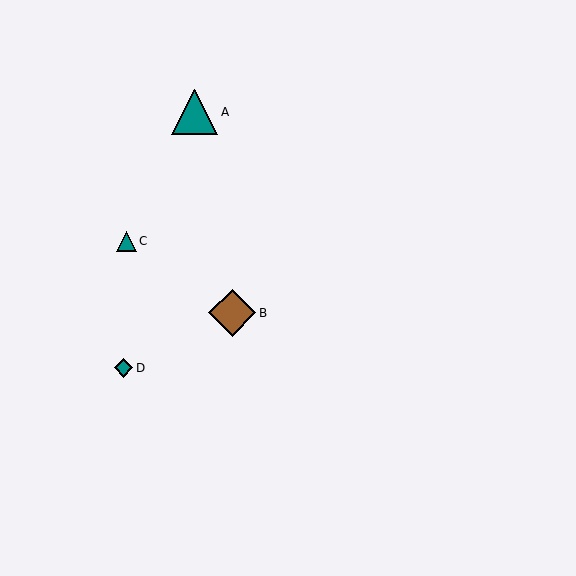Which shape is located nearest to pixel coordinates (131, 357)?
The teal diamond (labeled D) at (124, 368) is nearest to that location.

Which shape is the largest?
The brown diamond (labeled B) is the largest.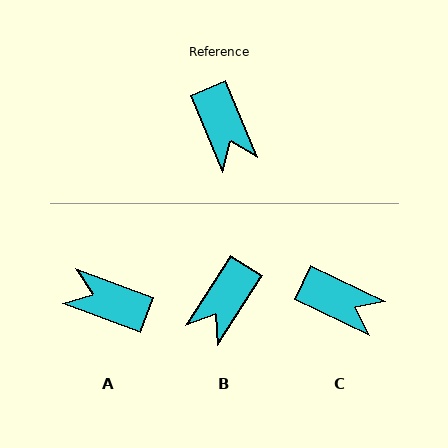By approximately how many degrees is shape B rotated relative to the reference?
Approximately 55 degrees clockwise.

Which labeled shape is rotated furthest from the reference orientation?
A, about 133 degrees away.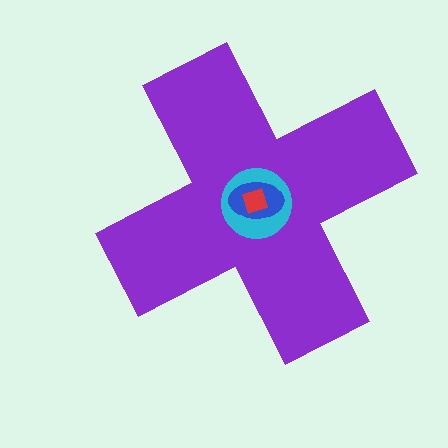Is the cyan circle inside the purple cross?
Yes.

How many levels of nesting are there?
4.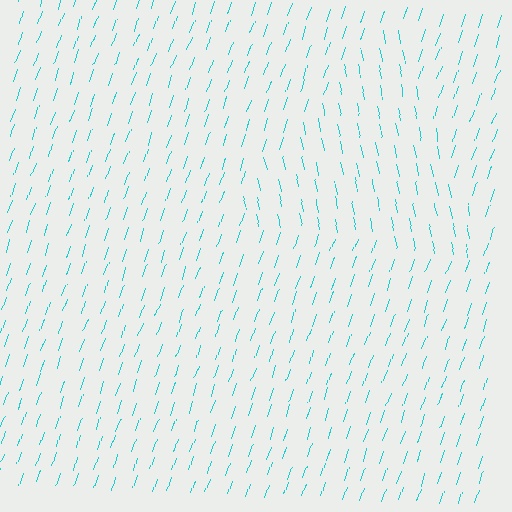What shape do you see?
I see a triangle.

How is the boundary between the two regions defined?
The boundary is defined purely by a change in line orientation (approximately 31 degrees difference). All lines are the same color and thickness.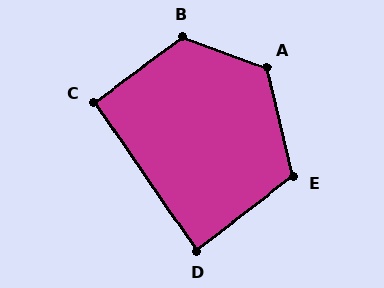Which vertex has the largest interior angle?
B, at approximately 124 degrees.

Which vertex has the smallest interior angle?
D, at approximately 88 degrees.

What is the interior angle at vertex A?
Approximately 124 degrees (obtuse).